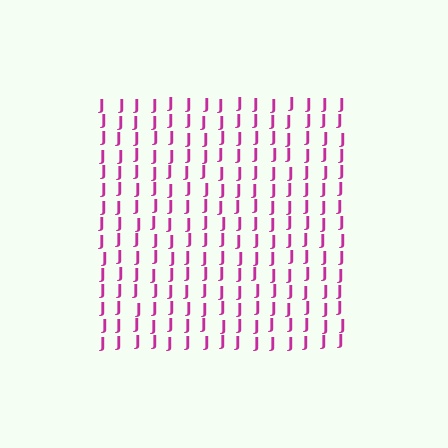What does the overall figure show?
The overall figure shows a square.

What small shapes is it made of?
It is made of small letter J's.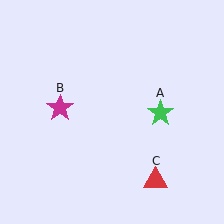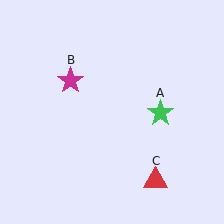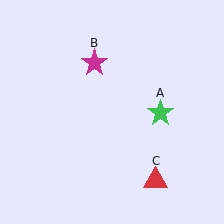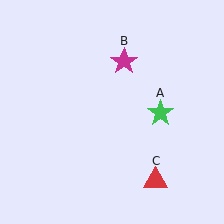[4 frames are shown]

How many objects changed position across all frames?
1 object changed position: magenta star (object B).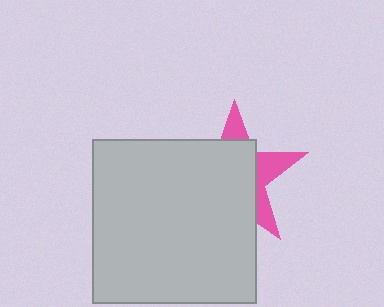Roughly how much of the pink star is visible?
A small part of it is visible (roughly 32%).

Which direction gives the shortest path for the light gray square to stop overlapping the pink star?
Moving toward the lower-left gives the shortest separation.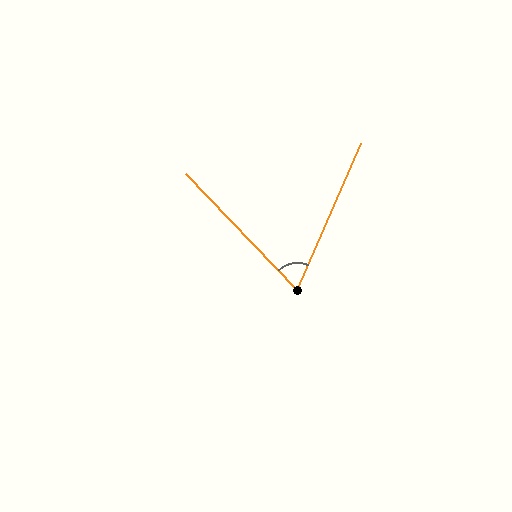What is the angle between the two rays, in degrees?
Approximately 67 degrees.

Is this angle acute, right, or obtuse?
It is acute.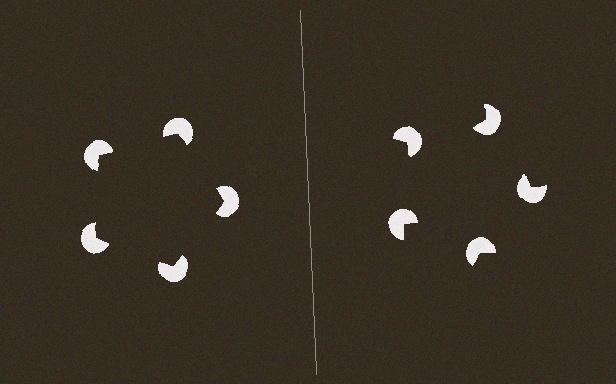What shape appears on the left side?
An illusory pentagon.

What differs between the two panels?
The pac-man discs are positioned identically on both sides; only the wedge orientations differ. On the left they align to a pentagon; on the right they are misaligned.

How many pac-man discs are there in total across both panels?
10 — 5 on each side.